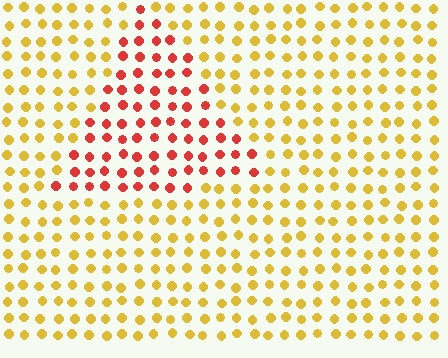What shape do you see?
I see a triangle.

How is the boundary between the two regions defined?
The boundary is defined purely by a slight shift in hue (about 49 degrees). Spacing, size, and orientation are identical on both sides.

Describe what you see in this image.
The image is filled with small yellow elements in a uniform arrangement. A triangle-shaped region is visible where the elements are tinted to a slightly different hue, forming a subtle color boundary.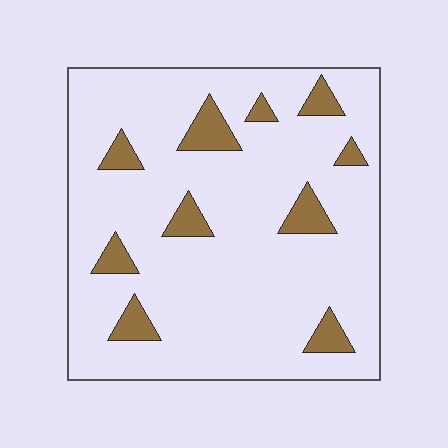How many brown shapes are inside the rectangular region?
10.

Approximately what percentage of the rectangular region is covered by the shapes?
Approximately 10%.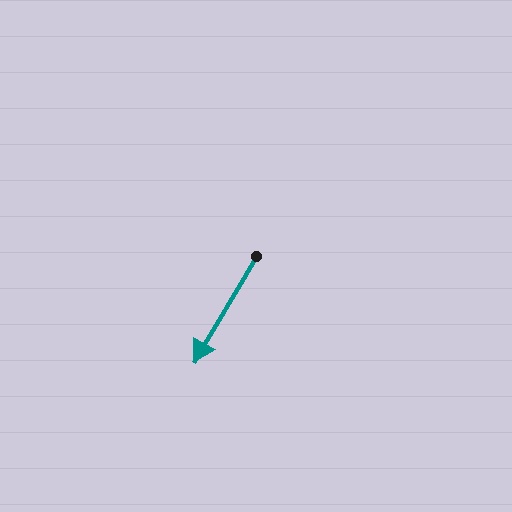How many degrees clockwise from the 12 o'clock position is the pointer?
Approximately 211 degrees.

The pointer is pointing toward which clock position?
Roughly 7 o'clock.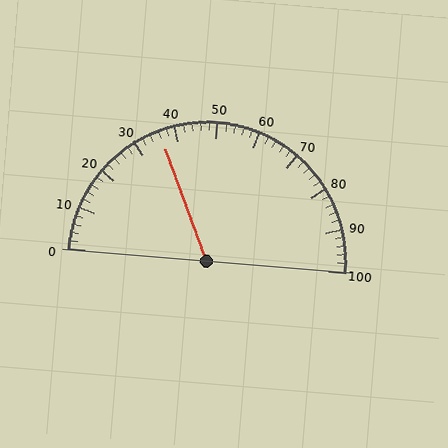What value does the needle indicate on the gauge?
The needle indicates approximately 36.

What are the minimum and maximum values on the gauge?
The gauge ranges from 0 to 100.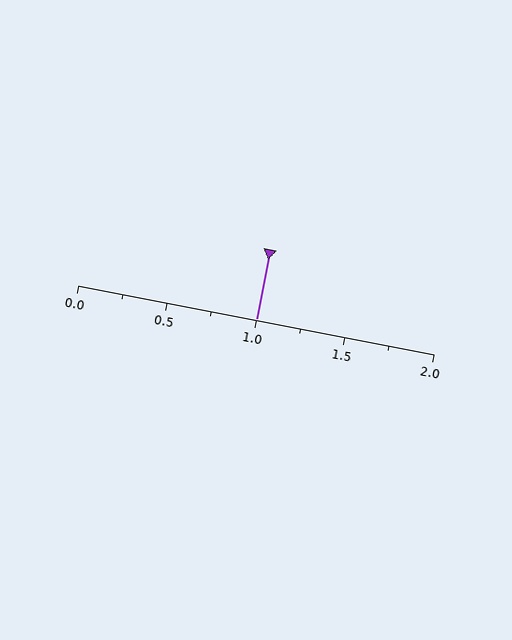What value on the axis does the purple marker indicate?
The marker indicates approximately 1.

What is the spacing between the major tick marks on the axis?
The major ticks are spaced 0.5 apart.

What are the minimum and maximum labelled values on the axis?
The axis runs from 0.0 to 2.0.